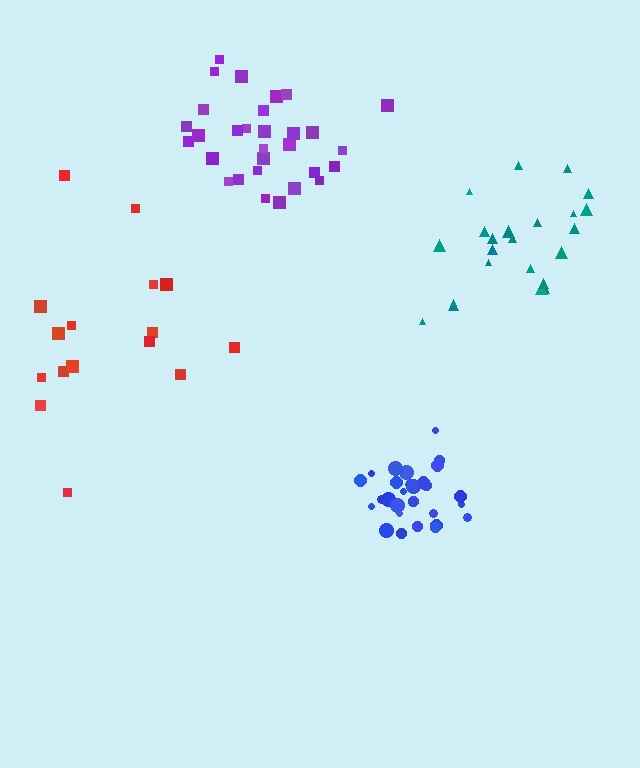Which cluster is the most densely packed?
Blue.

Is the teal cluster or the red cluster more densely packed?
Teal.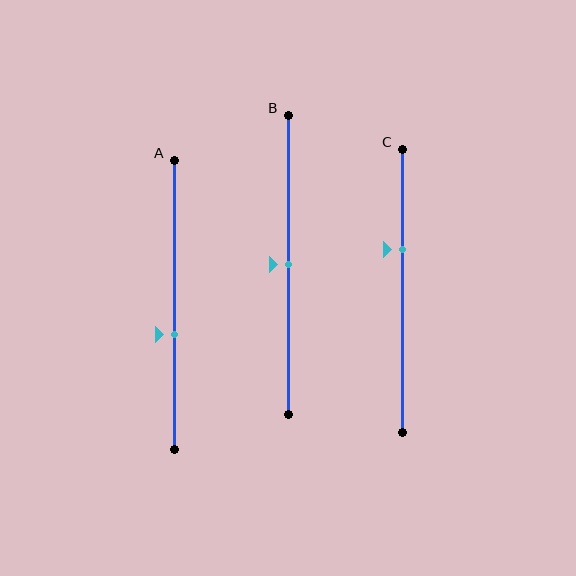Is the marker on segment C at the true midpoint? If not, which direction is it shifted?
No, the marker on segment C is shifted upward by about 15% of the segment length.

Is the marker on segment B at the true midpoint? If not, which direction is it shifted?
Yes, the marker on segment B is at the true midpoint.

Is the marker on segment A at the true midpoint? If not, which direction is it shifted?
No, the marker on segment A is shifted downward by about 10% of the segment length.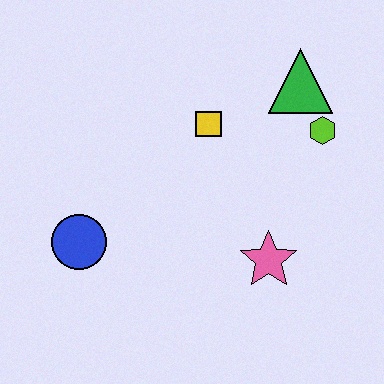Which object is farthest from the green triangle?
The blue circle is farthest from the green triangle.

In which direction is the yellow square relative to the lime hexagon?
The yellow square is to the left of the lime hexagon.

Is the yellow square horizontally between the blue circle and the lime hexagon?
Yes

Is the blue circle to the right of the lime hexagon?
No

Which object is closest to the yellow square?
The green triangle is closest to the yellow square.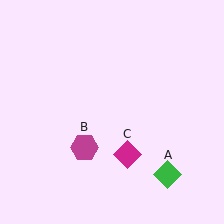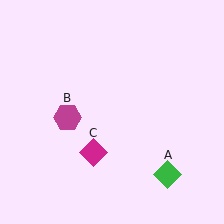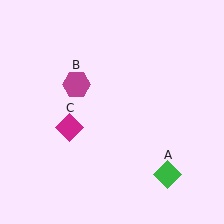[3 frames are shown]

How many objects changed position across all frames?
2 objects changed position: magenta hexagon (object B), magenta diamond (object C).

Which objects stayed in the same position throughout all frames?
Green diamond (object A) remained stationary.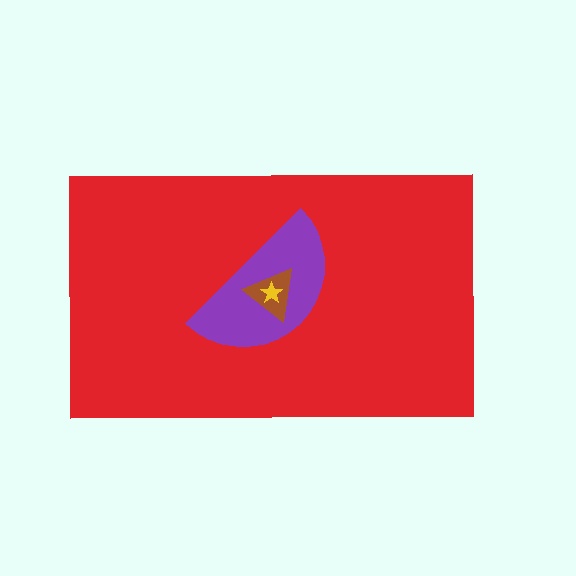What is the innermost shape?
The yellow star.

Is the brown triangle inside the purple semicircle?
Yes.